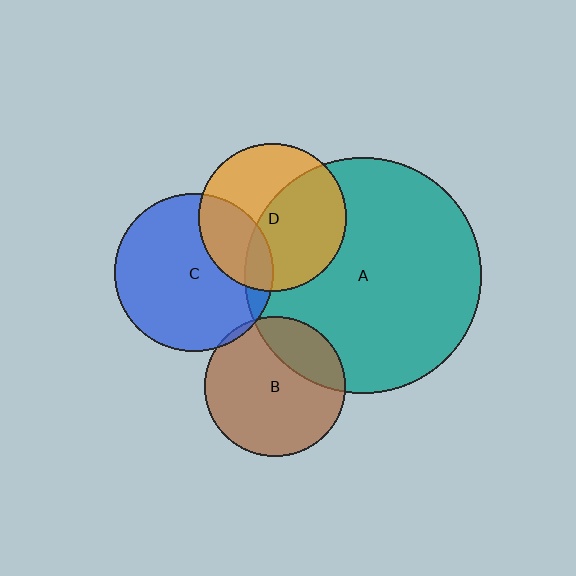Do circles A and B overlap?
Yes.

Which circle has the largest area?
Circle A (teal).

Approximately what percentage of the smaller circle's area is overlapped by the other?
Approximately 25%.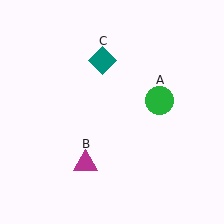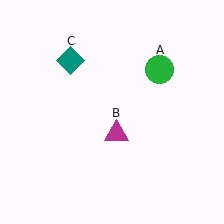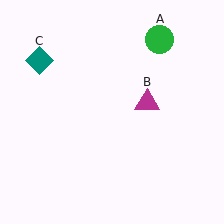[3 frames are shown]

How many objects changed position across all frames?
3 objects changed position: green circle (object A), magenta triangle (object B), teal diamond (object C).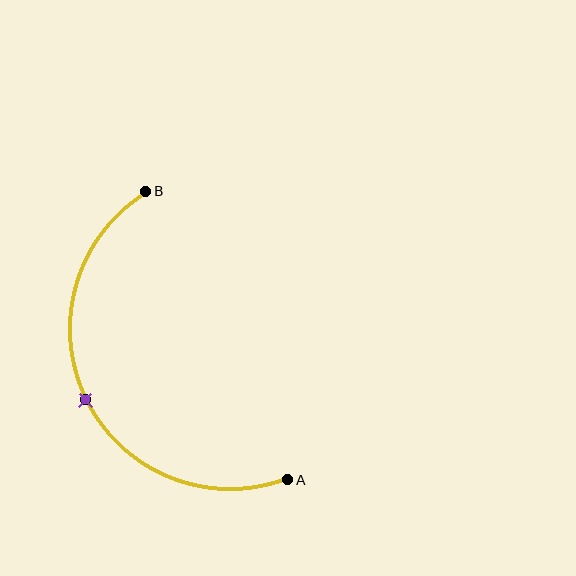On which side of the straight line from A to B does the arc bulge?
The arc bulges to the left of the straight line connecting A and B.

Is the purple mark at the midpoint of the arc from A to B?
Yes. The purple mark lies on the arc at equal arc-length from both A and B — it is the arc midpoint.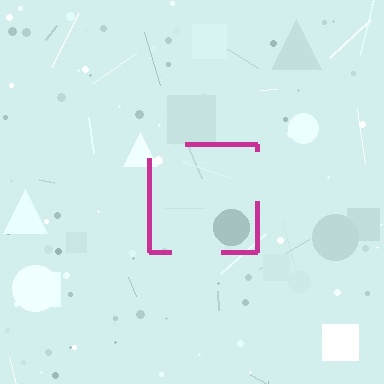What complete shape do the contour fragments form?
The contour fragments form a square.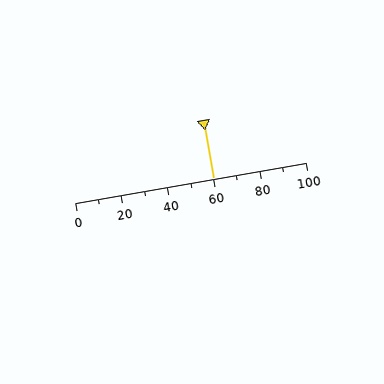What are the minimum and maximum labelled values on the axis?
The axis runs from 0 to 100.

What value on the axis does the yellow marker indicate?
The marker indicates approximately 60.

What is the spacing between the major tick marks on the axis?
The major ticks are spaced 20 apart.